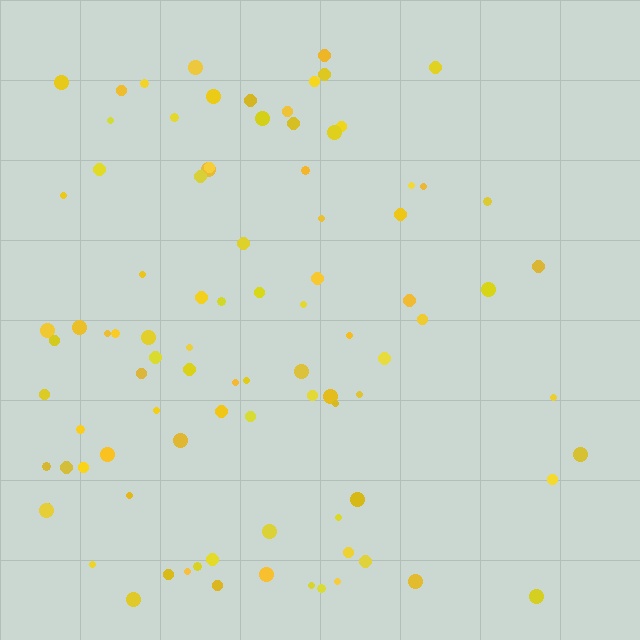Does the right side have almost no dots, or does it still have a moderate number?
Still a moderate number, just noticeably fewer than the left.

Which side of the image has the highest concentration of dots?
The left.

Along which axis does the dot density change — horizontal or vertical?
Horizontal.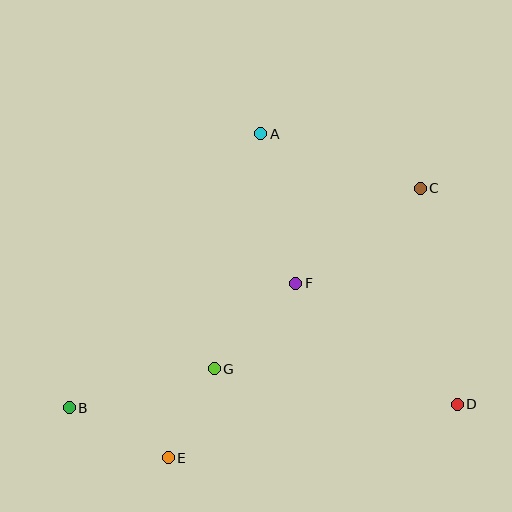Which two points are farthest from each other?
Points B and C are farthest from each other.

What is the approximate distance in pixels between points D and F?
The distance between D and F is approximately 202 pixels.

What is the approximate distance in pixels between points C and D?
The distance between C and D is approximately 219 pixels.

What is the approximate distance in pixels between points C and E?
The distance between C and E is approximately 369 pixels.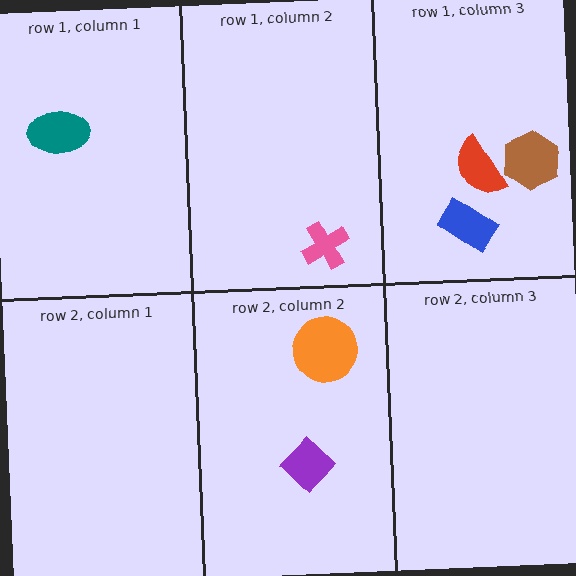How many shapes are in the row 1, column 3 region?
3.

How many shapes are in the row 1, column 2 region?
1.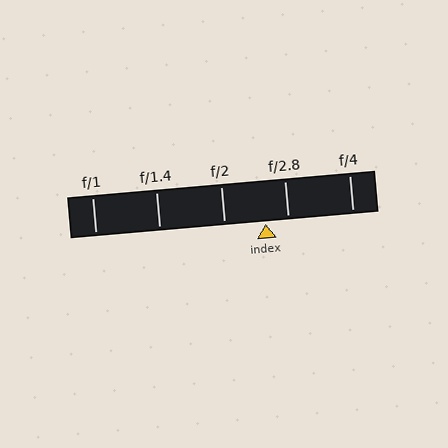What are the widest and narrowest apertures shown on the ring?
The widest aperture shown is f/1 and the narrowest is f/4.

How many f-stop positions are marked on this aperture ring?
There are 5 f-stop positions marked.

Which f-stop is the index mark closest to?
The index mark is closest to f/2.8.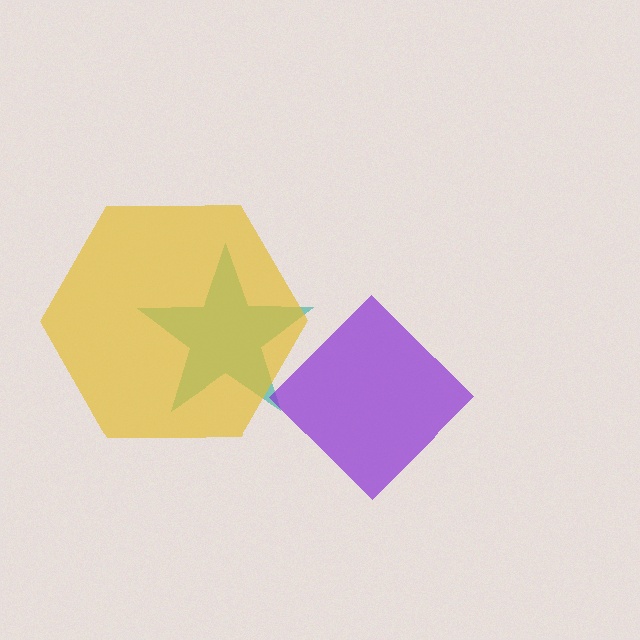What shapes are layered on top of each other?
The layered shapes are: a teal star, a purple diamond, a yellow hexagon.